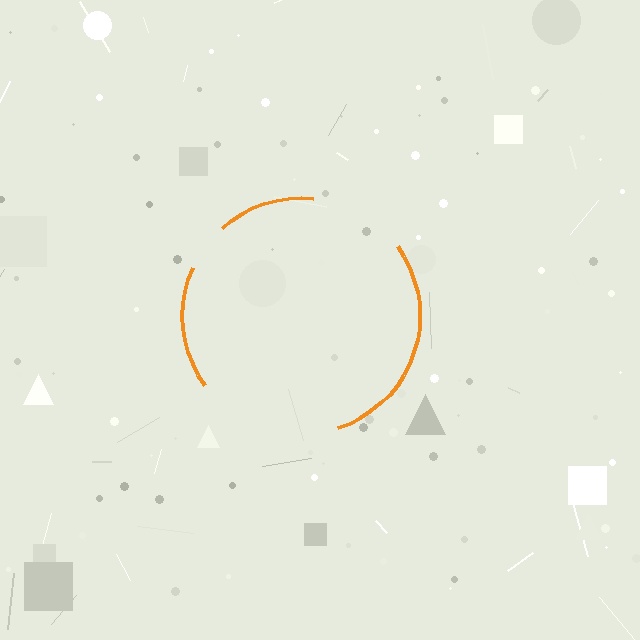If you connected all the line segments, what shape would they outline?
They would outline a circle.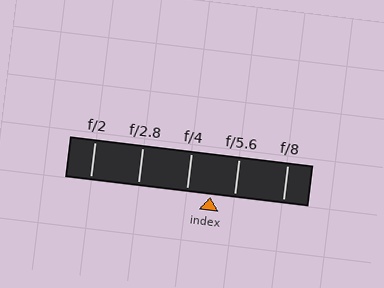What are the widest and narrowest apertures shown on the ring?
The widest aperture shown is f/2 and the narrowest is f/8.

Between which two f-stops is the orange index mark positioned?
The index mark is between f/4 and f/5.6.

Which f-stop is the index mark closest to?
The index mark is closest to f/5.6.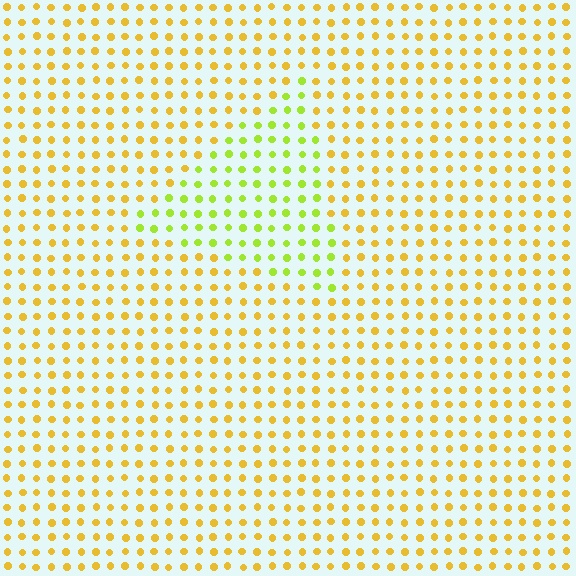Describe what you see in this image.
The image is filled with small yellow elements in a uniform arrangement. A triangle-shaped region is visible where the elements are tinted to a slightly different hue, forming a subtle color boundary.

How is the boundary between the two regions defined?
The boundary is defined purely by a slight shift in hue (about 39 degrees). Spacing, size, and orientation are identical on both sides.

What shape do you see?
I see a triangle.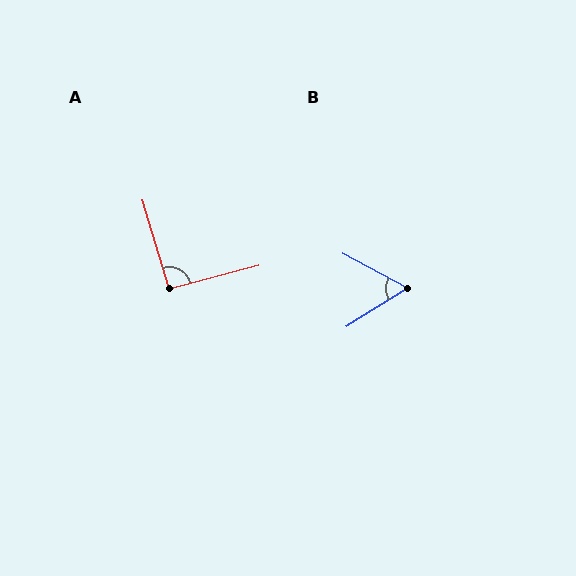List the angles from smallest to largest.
B (61°), A (92°).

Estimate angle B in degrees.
Approximately 61 degrees.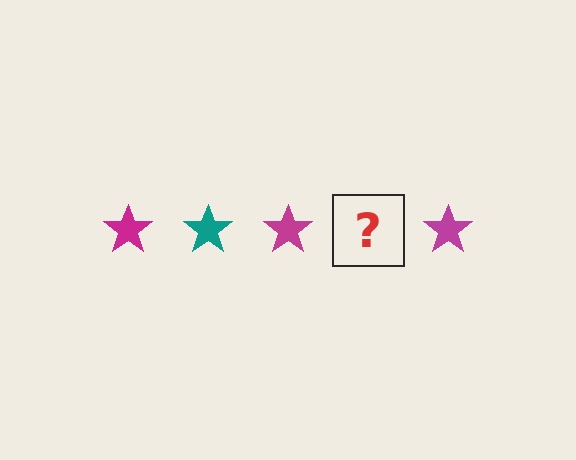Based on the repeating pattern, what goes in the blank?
The blank should be a teal star.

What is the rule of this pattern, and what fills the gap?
The rule is that the pattern cycles through magenta, teal stars. The gap should be filled with a teal star.